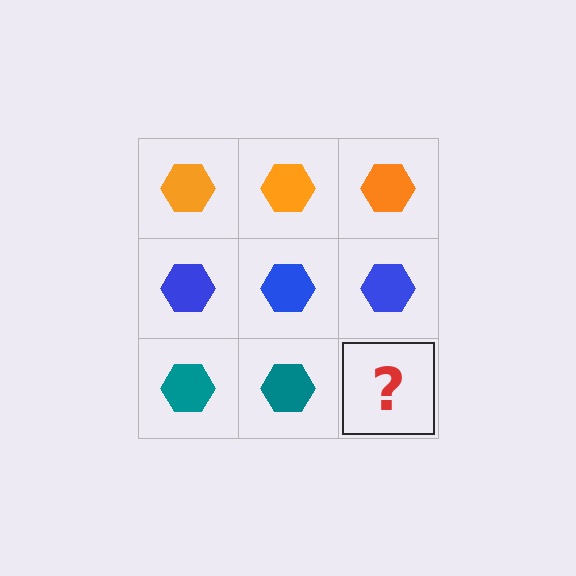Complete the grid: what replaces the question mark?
The question mark should be replaced with a teal hexagon.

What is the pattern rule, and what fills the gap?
The rule is that each row has a consistent color. The gap should be filled with a teal hexagon.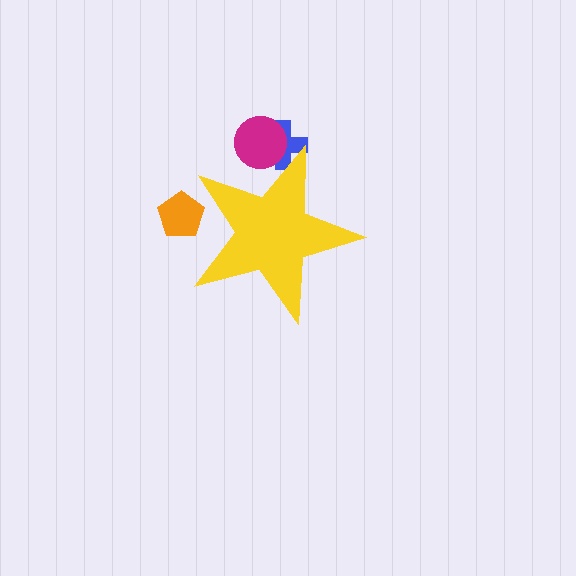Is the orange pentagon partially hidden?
Yes, the orange pentagon is partially hidden behind the yellow star.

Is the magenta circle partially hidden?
Yes, the magenta circle is partially hidden behind the yellow star.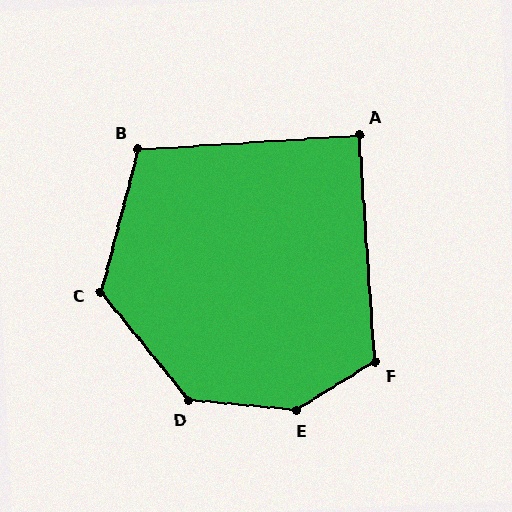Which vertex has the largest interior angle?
E, at approximately 143 degrees.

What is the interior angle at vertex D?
Approximately 134 degrees (obtuse).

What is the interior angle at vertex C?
Approximately 126 degrees (obtuse).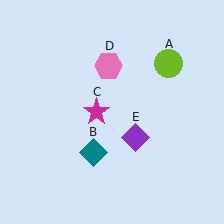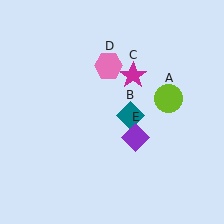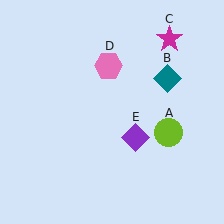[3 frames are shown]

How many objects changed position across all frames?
3 objects changed position: lime circle (object A), teal diamond (object B), magenta star (object C).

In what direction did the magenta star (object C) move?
The magenta star (object C) moved up and to the right.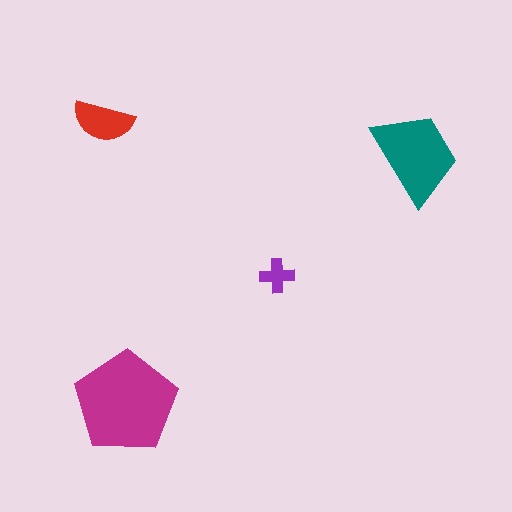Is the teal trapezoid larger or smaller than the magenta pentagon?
Smaller.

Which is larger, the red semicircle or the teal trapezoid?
The teal trapezoid.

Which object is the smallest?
The purple cross.